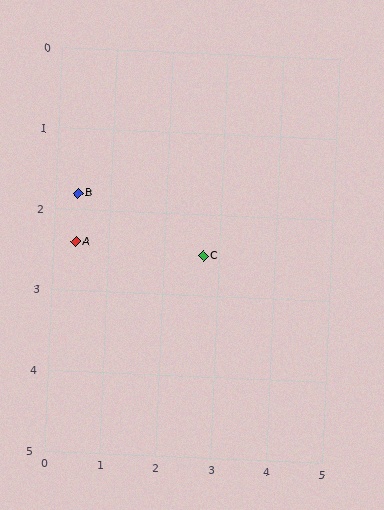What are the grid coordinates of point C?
Point C is at approximately (2.7, 2.5).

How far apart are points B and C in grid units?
Points B and C are about 2.4 grid units apart.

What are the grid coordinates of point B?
Point B is at approximately (0.4, 1.8).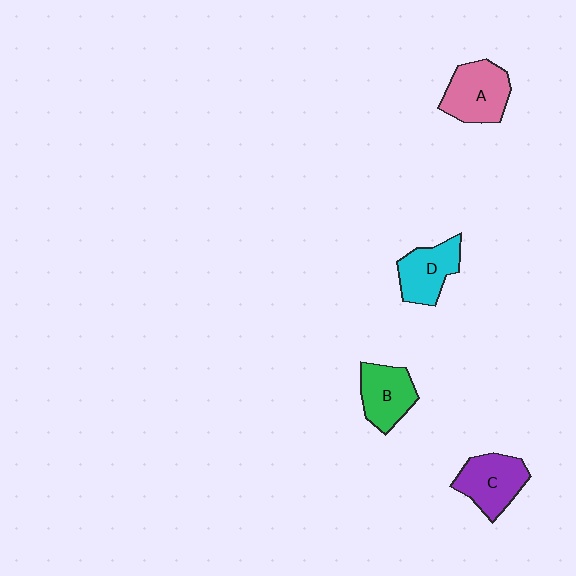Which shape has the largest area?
Shape A (pink).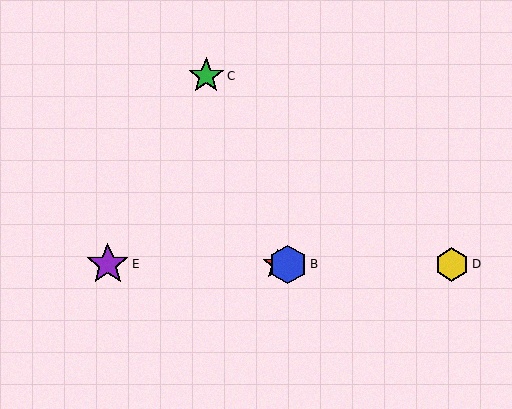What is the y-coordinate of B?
Object B is at y≈264.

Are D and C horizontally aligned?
No, D is at y≈264 and C is at y≈76.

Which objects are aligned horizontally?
Objects A, B, D, E are aligned horizontally.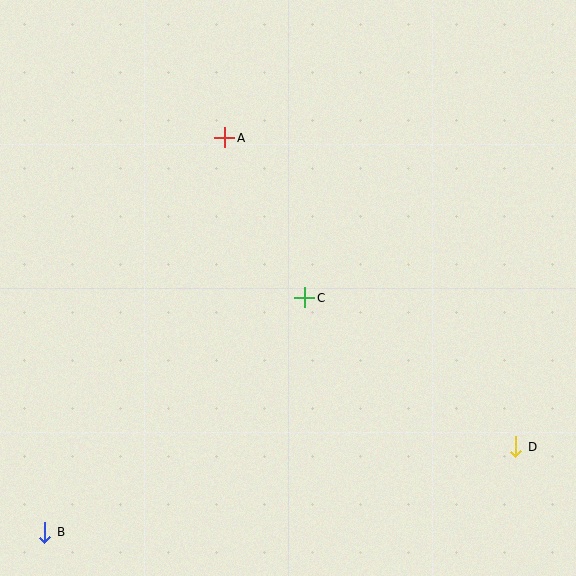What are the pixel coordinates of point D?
Point D is at (516, 447).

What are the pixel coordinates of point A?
Point A is at (224, 138).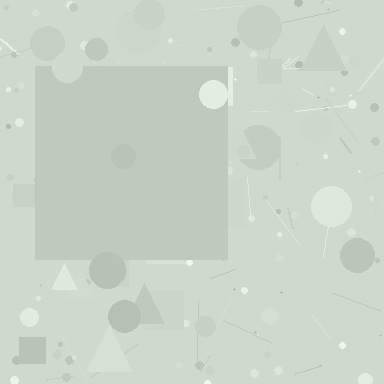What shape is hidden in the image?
A square is hidden in the image.